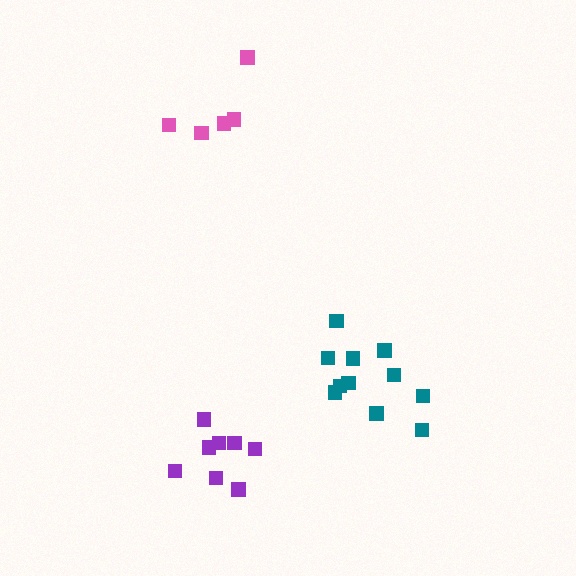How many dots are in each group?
Group 1: 8 dots, Group 2: 5 dots, Group 3: 11 dots (24 total).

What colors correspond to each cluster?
The clusters are colored: purple, pink, teal.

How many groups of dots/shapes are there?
There are 3 groups.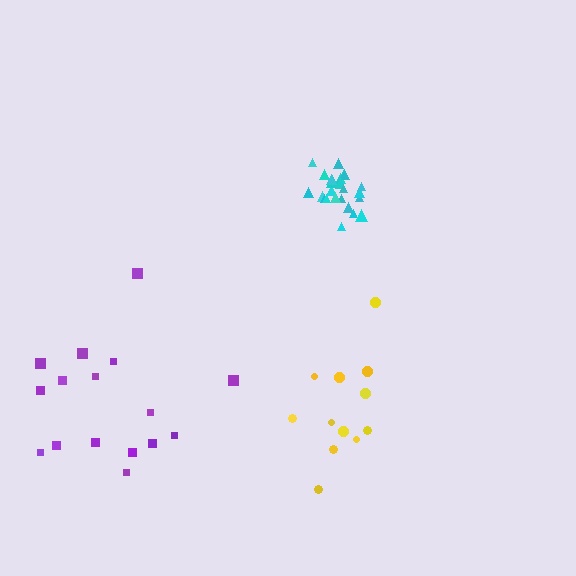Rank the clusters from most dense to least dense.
cyan, yellow, purple.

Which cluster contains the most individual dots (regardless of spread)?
Cyan (25).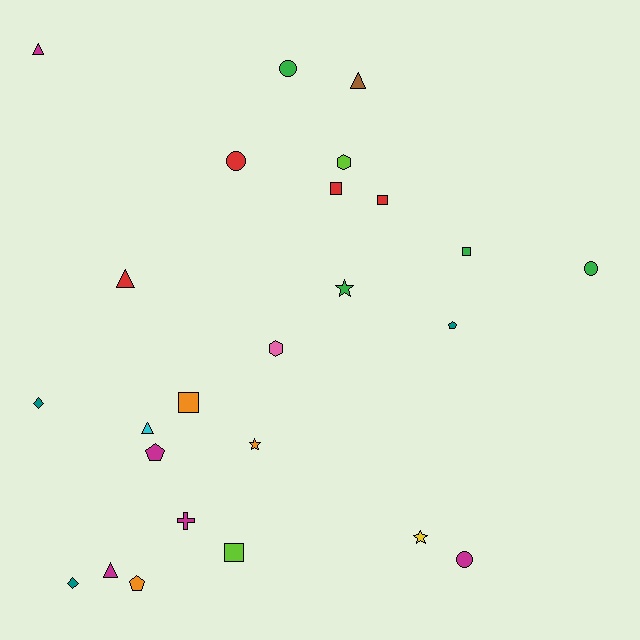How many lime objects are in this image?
There are 2 lime objects.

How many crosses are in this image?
There is 1 cross.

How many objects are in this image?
There are 25 objects.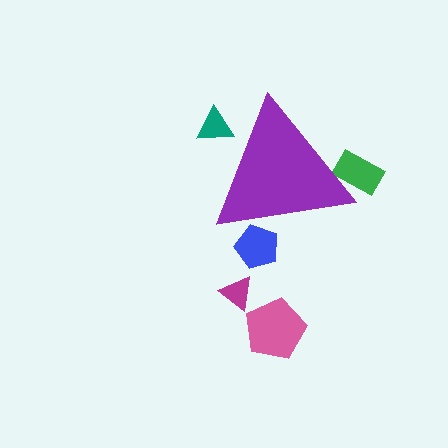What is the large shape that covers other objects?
A purple triangle.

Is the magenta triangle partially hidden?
No, the magenta triangle is fully visible.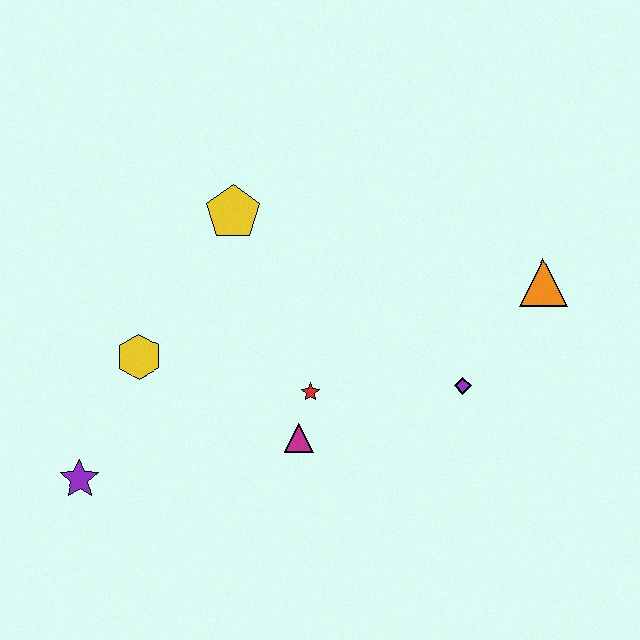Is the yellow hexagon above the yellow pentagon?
No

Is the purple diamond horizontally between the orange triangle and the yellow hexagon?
Yes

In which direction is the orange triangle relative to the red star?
The orange triangle is to the right of the red star.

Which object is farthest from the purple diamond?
The purple star is farthest from the purple diamond.